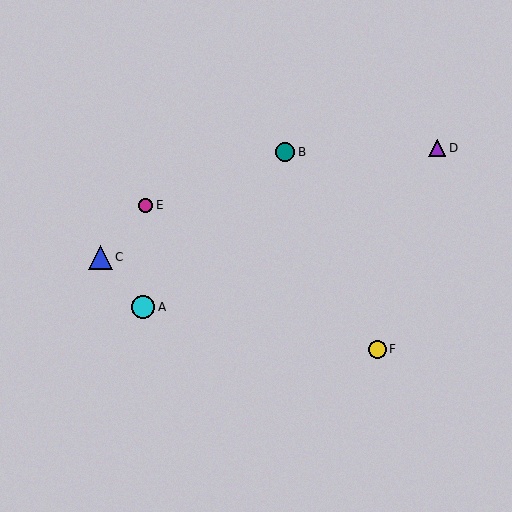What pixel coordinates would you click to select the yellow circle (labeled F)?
Click at (377, 350) to select the yellow circle F.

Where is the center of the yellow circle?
The center of the yellow circle is at (377, 350).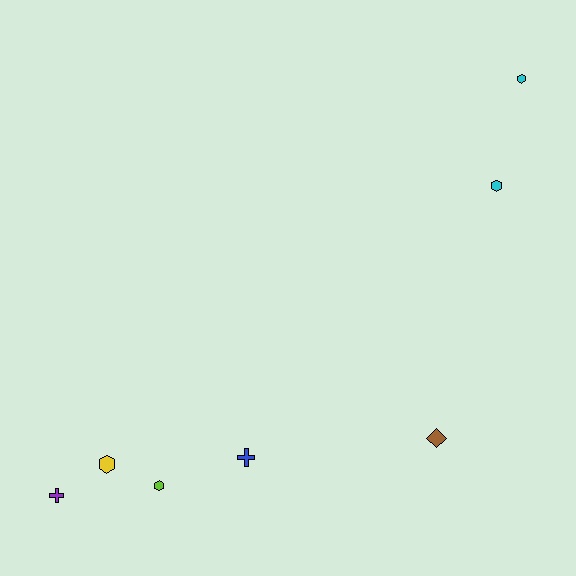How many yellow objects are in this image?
There is 1 yellow object.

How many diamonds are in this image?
There is 1 diamond.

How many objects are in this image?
There are 7 objects.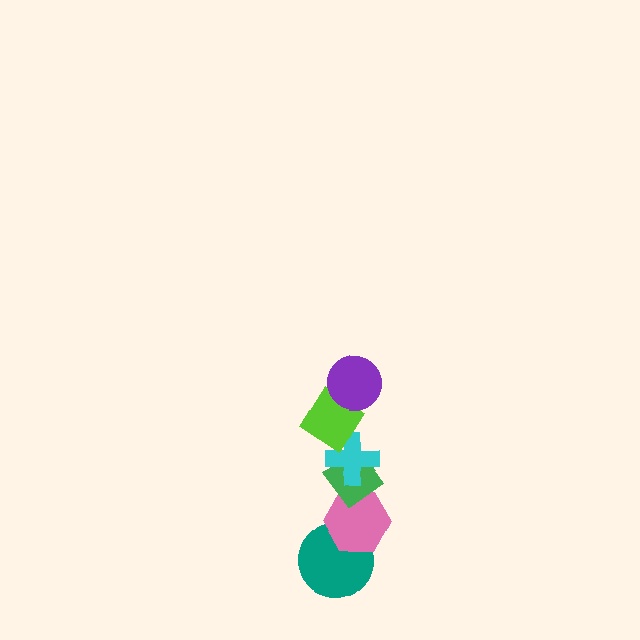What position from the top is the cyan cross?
The cyan cross is 3rd from the top.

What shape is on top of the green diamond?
The cyan cross is on top of the green diamond.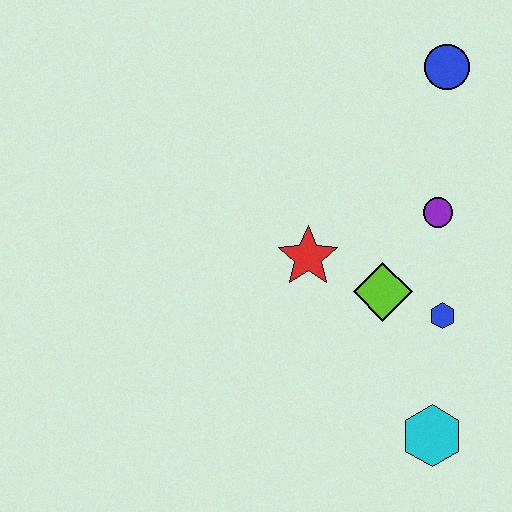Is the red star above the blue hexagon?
Yes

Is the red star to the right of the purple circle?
No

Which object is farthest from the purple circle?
The cyan hexagon is farthest from the purple circle.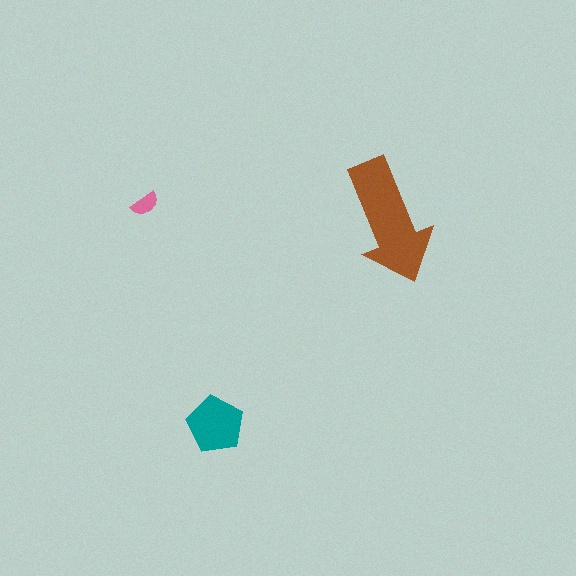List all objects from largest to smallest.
The brown arrow, the teal pentagon, the pink semicircle.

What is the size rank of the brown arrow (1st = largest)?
1st.